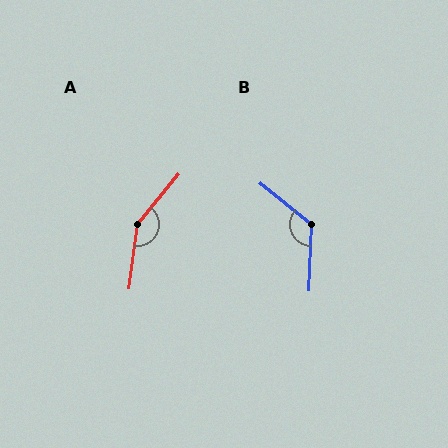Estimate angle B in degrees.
Approximately 127 degrees.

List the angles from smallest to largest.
B (127°), A (147°).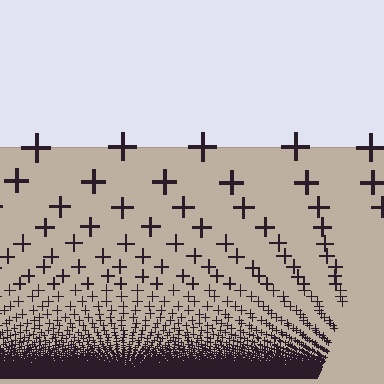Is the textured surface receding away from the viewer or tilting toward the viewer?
The surface appears to tilt toward the viewer. Texture elements get larger and sparser toward the top.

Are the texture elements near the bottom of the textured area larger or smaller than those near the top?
Smaller. The gradient is inverted — elements near the bottom are smaller and denser.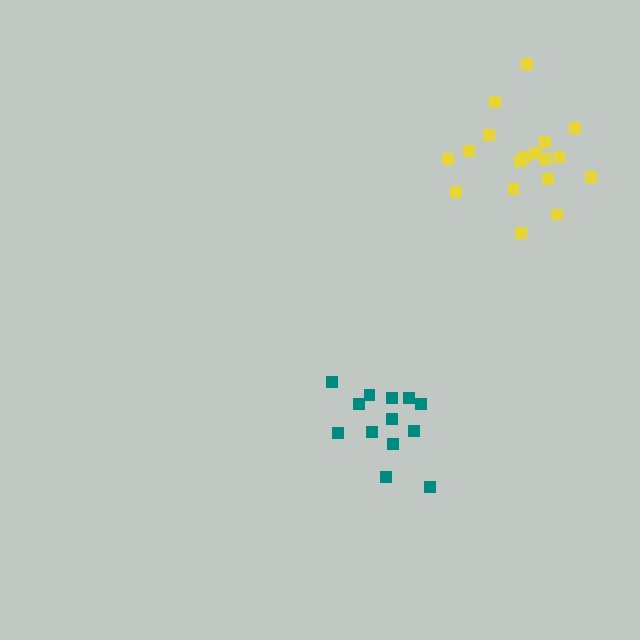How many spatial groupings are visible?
There are 2 spatial groupings.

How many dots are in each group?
Group 1: 18 dots, Group 2: 13 dots (31 total).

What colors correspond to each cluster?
The clusters are colored: yellow, teal.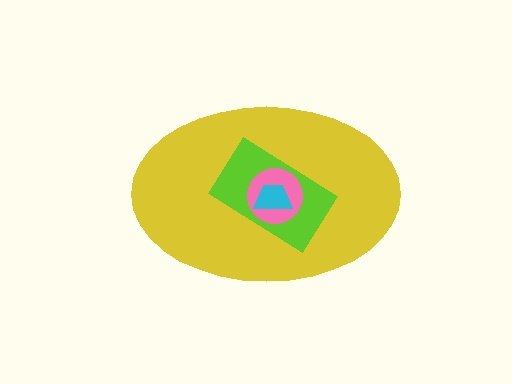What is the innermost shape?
The cyan trapezoid.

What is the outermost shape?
The yellow ellipse.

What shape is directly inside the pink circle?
The cyan trapezoid.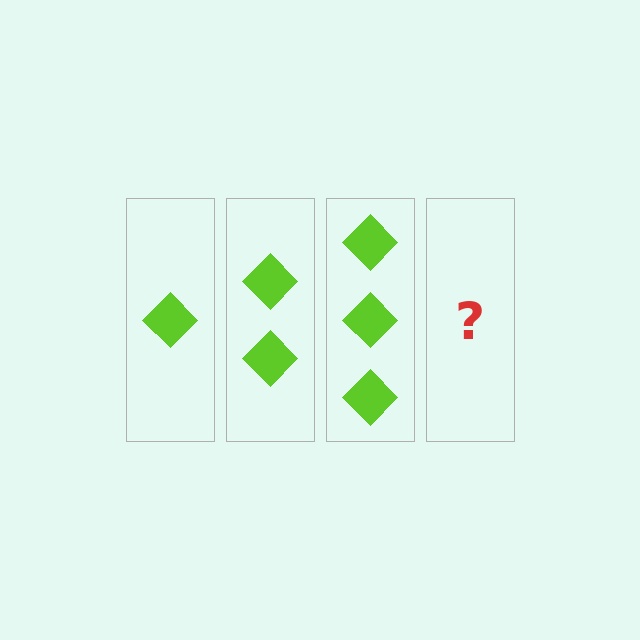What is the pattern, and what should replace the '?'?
The pattern is that each step adds one more diamond. The '?' should be 4 diamonds.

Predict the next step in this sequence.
The next step is 4 diamonds.